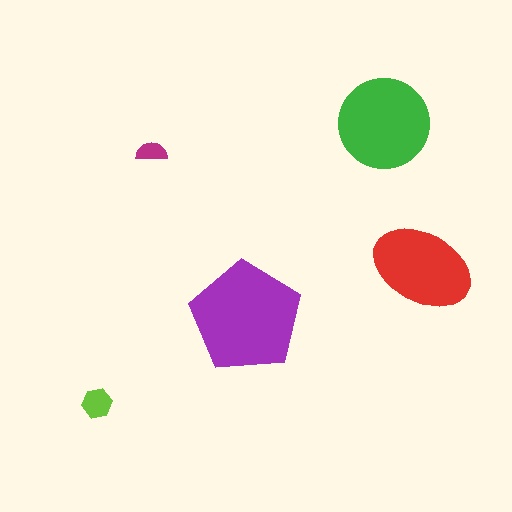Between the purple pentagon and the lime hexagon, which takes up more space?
The purple pentagon.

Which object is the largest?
The purple pentagon.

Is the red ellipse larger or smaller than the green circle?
Smaller.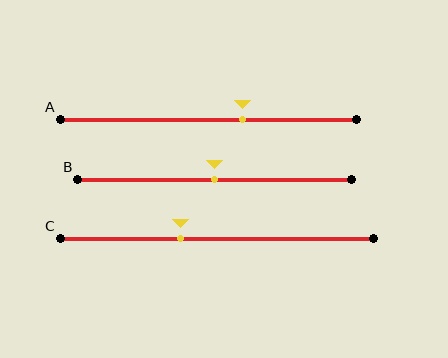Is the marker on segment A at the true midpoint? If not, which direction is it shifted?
No, the marker on segment A is shifted to the right by about 12% of the segment length.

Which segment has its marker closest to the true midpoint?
Segment B has its marker closest to the true midpoint.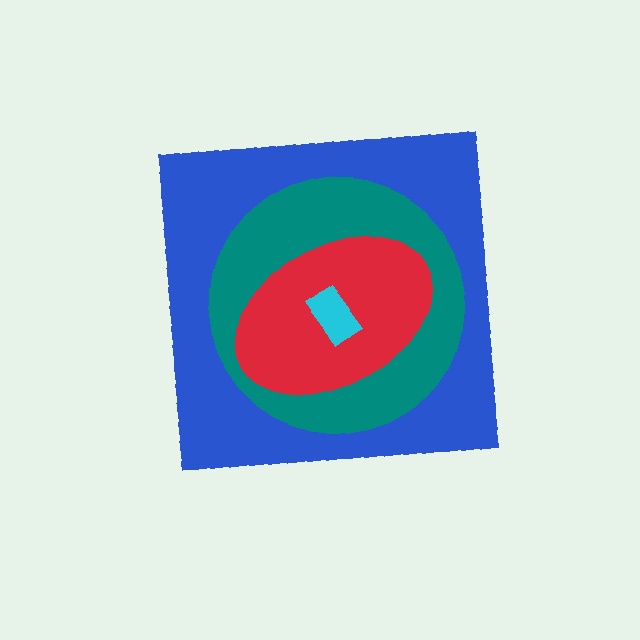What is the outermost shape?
The blue square.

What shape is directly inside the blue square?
The teal circle.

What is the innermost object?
The cyan rectangle.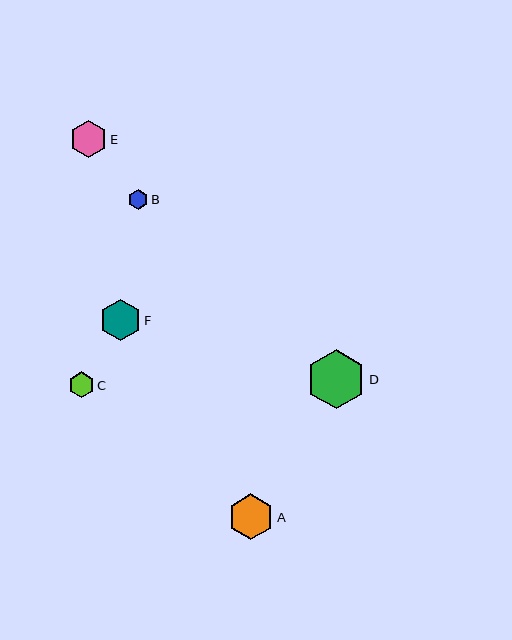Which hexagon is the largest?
Hexagon D is the largest with a size of approximately 59 pixels.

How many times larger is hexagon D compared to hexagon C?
Hexagon D is approximately 2.3 times the size of hexagon C.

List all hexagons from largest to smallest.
From largest to smallest: D, A, F, E, C, B.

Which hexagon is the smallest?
Hexagon B is the smallest with a size of approximately 20 pixels.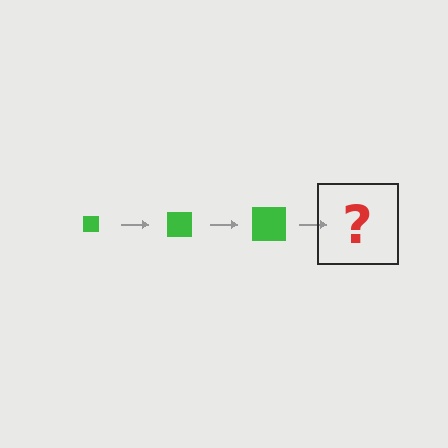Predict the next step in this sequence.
The next step is a green square, larger than the previous one.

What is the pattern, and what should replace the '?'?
The pattern is that the square gets progressively larger each step. The '?' should be a green square, larger than the previous one.